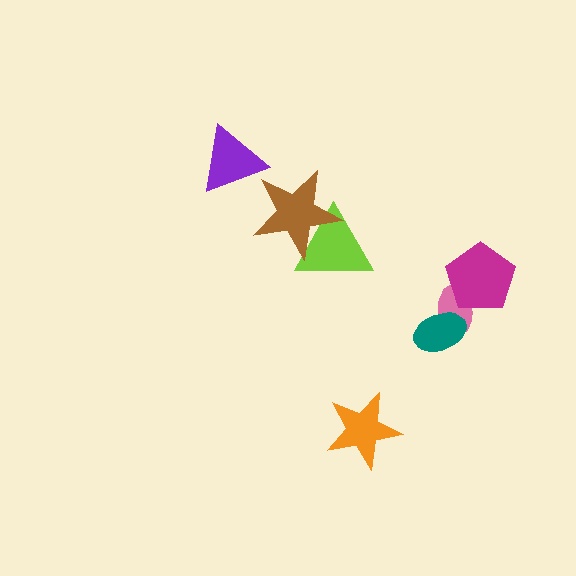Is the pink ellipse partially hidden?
Yes, it is partially covered by another shape.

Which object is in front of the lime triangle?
The brown star is in front of the lime triangle.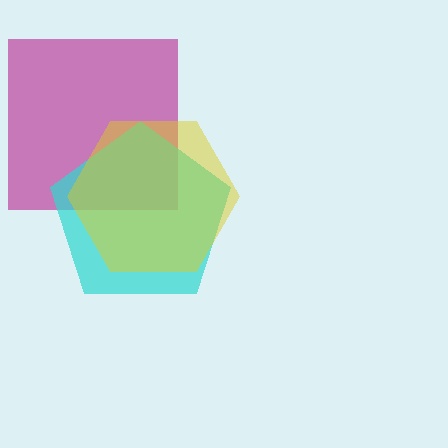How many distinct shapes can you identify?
There are 3 distinct shapes: a magenta square, a cyan pentagon, a yellow hexagon.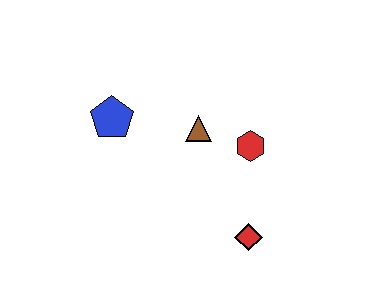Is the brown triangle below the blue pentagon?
Yes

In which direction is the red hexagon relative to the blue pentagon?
The red hexagon is to the right of the blue pentagon.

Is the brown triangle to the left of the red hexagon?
Yes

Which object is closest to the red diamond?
The red hexagon is closest to the red diamond.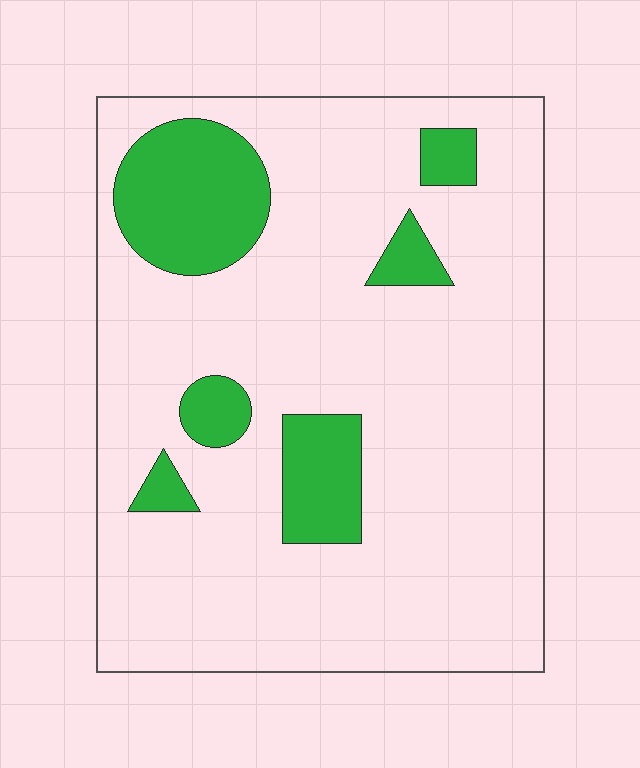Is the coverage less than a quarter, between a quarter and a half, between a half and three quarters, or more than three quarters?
Less than a quarter.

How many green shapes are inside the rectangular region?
6.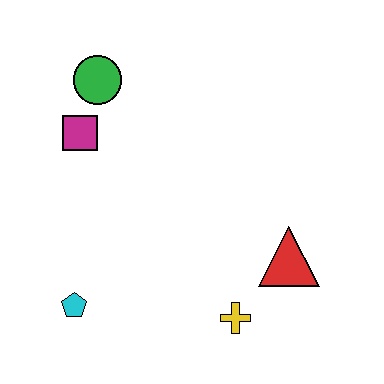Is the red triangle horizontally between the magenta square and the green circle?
No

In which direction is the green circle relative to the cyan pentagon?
The green circle is above the cyan pentagon.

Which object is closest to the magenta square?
The green circle is closest to the magenta square.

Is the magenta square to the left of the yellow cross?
Yes